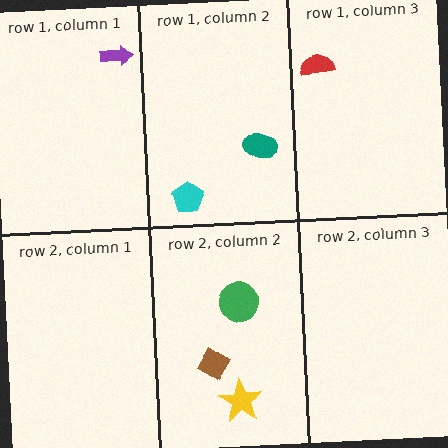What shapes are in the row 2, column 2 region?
The green circle, the yellow star, the brown diamond.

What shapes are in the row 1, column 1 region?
The purple arrow.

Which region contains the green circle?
The row 2, column 2 region.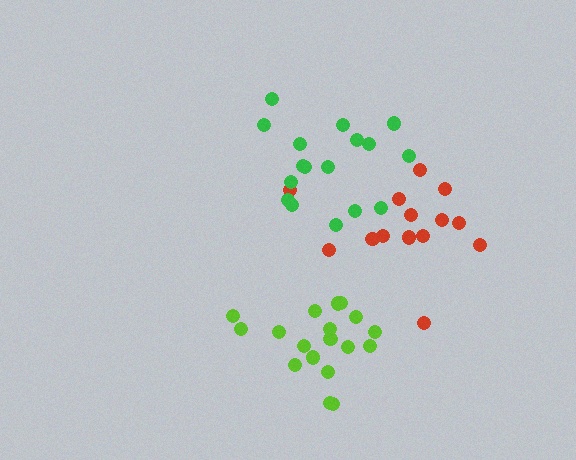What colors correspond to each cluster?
The clusters are colored: red, lime, green.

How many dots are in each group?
Group 1: 14 dots, Group 2: 19 dots, Group 3: 17 dots (50 total).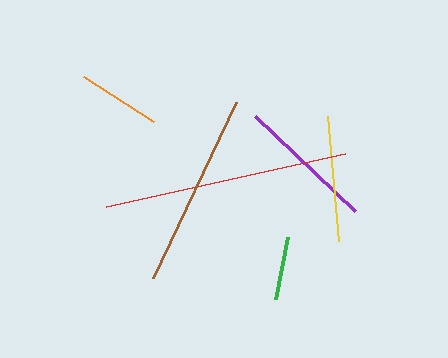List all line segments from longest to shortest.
From longest to shortest: red, brown, purple, yellow, orange, green.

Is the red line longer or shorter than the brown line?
The red line is longer than the brown line.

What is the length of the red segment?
The red segment is approximately 244 pixels long.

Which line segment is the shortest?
The green line is the shortest at approximately 62 pixels.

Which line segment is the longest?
The red line is the longest at approximately 244 pixels.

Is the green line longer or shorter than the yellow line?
The yellow line is longer than the green line.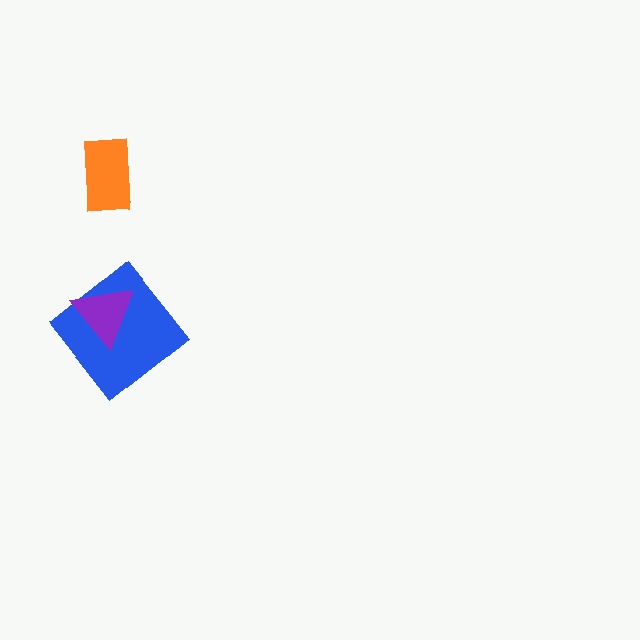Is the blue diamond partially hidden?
Yes, it is partially covered by another shape.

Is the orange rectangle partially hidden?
No, no other shape covers it.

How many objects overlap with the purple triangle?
1 object overlaps with the purple triangle.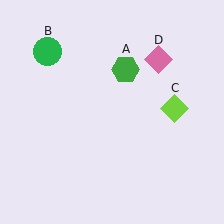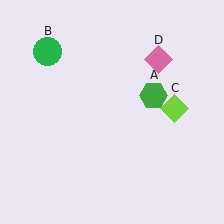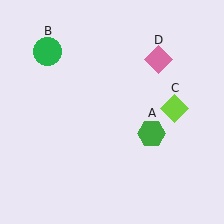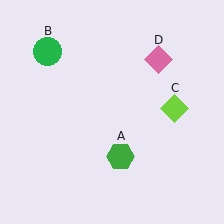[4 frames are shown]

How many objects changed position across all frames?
1 object changed position: green hexagon (object A).